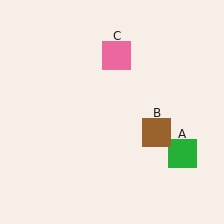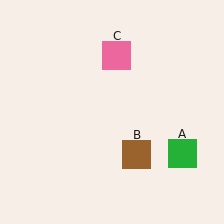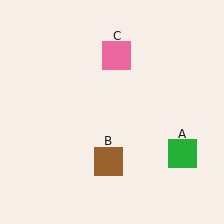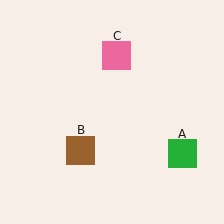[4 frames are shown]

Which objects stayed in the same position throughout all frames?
Green square (object A) and pink square (object C) remained stationary.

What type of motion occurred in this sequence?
The brown square (object B) rotated clockwise around the center of the scene.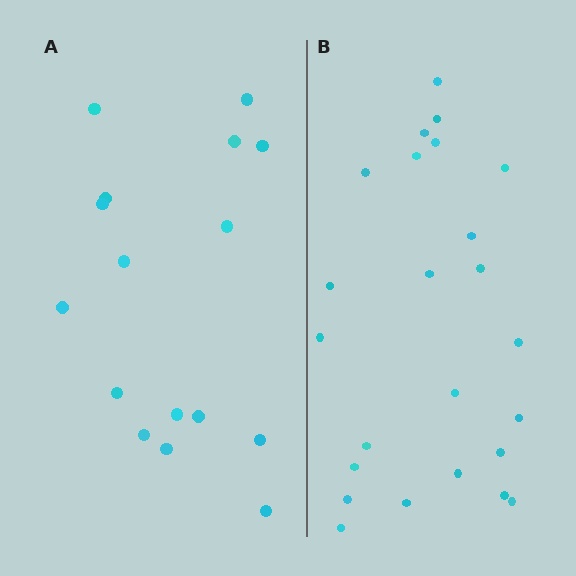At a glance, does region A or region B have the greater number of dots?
Region B (the right region) has more dots.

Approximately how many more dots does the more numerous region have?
Region B has roughly 8 or so more dots than region A.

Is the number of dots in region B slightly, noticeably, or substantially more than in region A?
Region B has substantially more. The ratio is roughly 1.5 to 1.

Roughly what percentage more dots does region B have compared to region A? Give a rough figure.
About 50% more.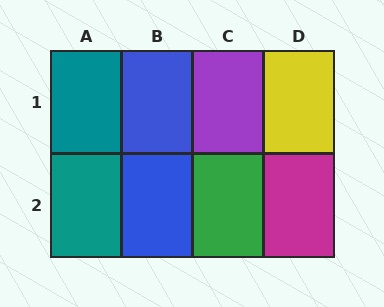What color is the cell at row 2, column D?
Magenta.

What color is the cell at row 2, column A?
Teal.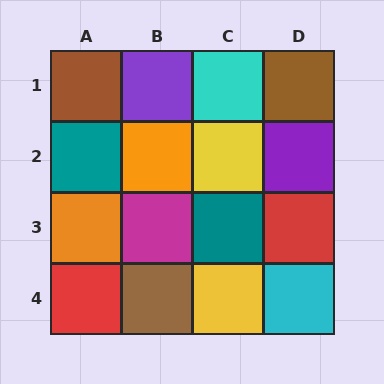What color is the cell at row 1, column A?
Brown.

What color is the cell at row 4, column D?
Cyan.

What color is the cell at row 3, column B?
Magenta.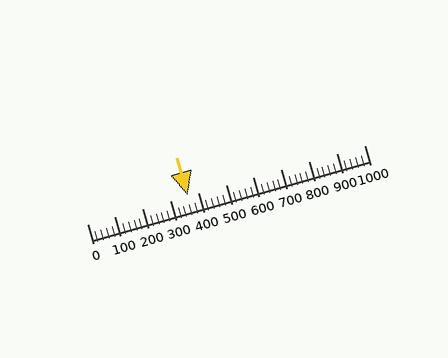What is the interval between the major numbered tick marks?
The major tick marks are spaced 100 units apart.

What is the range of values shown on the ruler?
The ruler shows values from 0 to 1000.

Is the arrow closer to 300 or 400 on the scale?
The arrow is closer to 400.